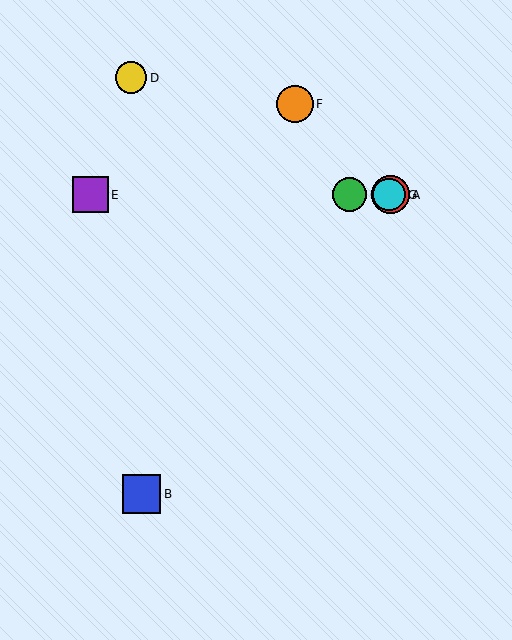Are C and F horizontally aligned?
No, C is at y≈195 and F is at y≈104.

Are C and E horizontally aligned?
Yes, both are at y≈195.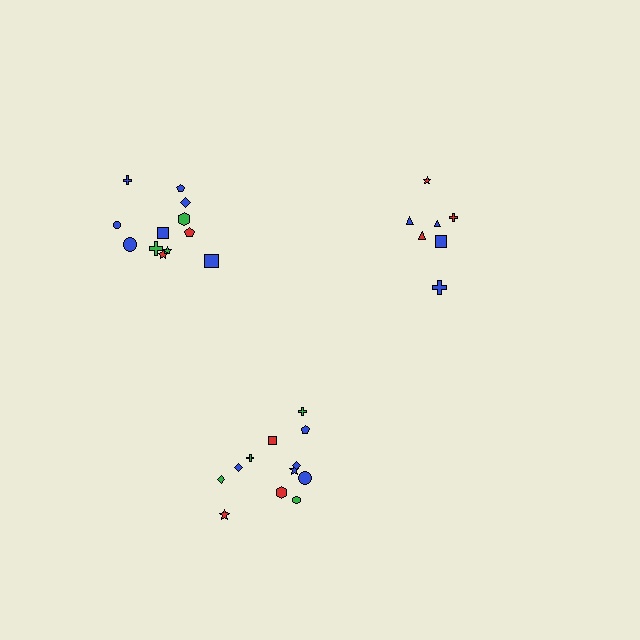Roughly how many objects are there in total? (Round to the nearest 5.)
Roughly 30 objects in total.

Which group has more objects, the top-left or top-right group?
The top-left group.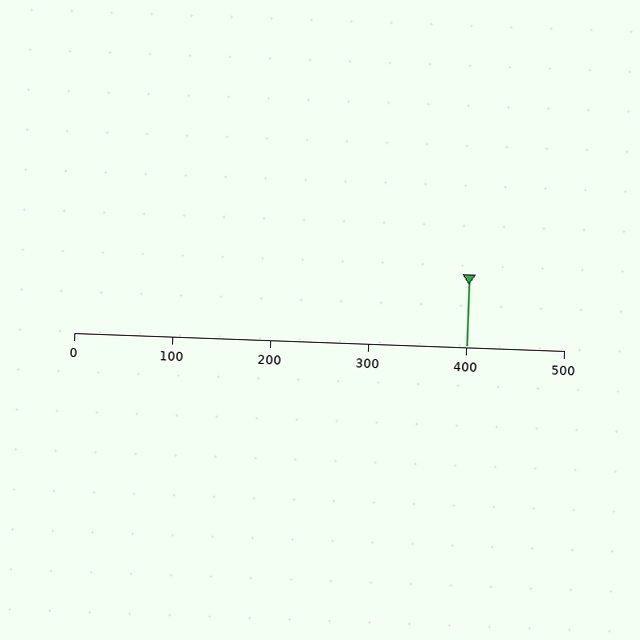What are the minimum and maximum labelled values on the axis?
The axis runs from 0 to 500.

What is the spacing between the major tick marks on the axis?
The major ticks are spaced 100 apart.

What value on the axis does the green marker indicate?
The marker indicates approximately 400.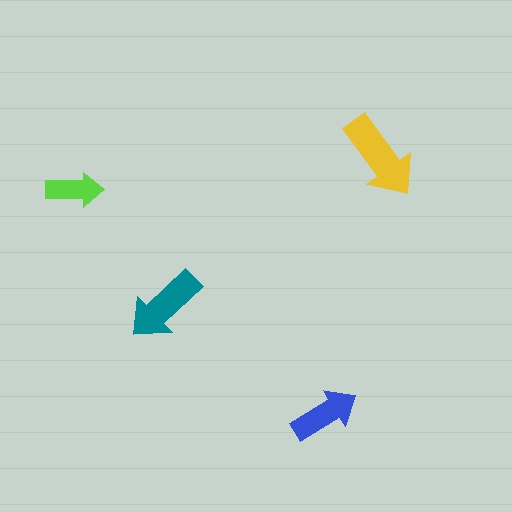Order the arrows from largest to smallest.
the yellow one, the teal one, the blue one, the lime one.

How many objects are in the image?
There are 4 objects in the image.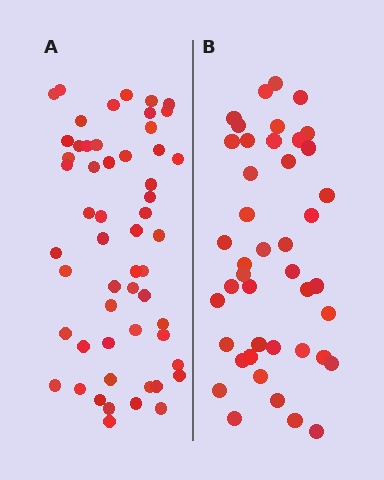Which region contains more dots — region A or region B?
Region A (the left region) has more dots.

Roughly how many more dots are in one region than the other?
Region A has roughly 12 or so more dots than region B.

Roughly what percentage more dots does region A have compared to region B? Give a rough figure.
About 30% more.